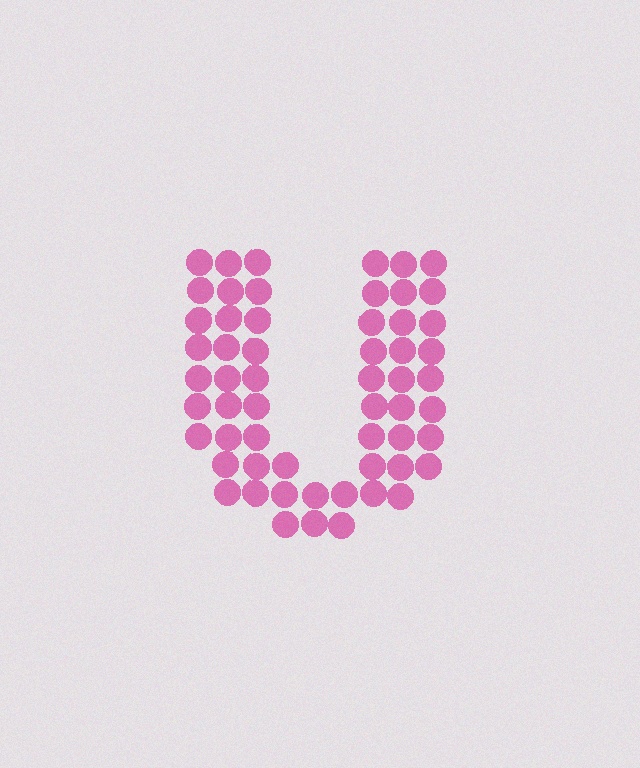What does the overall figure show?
The overall figure shows the letter U.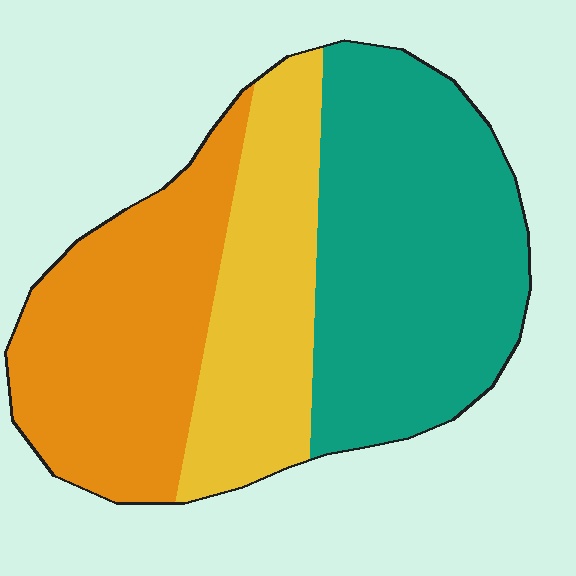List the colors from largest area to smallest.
From largest to smallest: teal, orange, yellow.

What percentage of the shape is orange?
Orange takes up about one third (1/3) of the shape.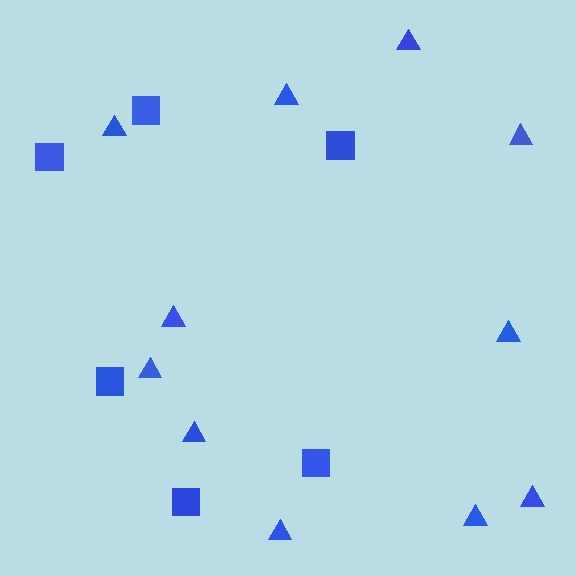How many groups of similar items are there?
There are 2 groups: one group of triangles (11) and one group of squares (6).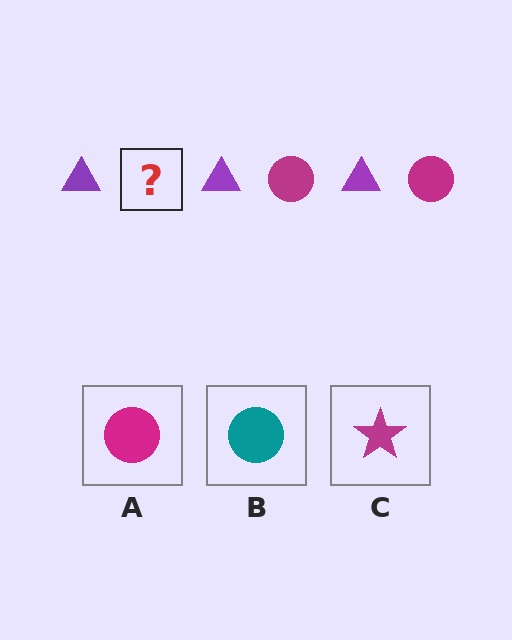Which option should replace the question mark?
Option A.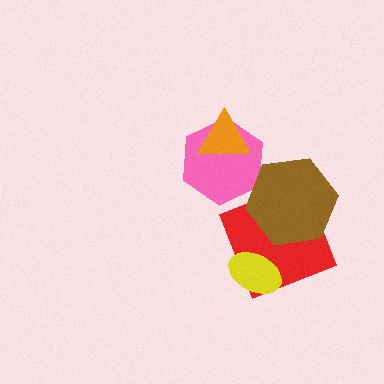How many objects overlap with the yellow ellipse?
1 object overlaps with the yellow ellipse.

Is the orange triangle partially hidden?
No, no other shape covers it.